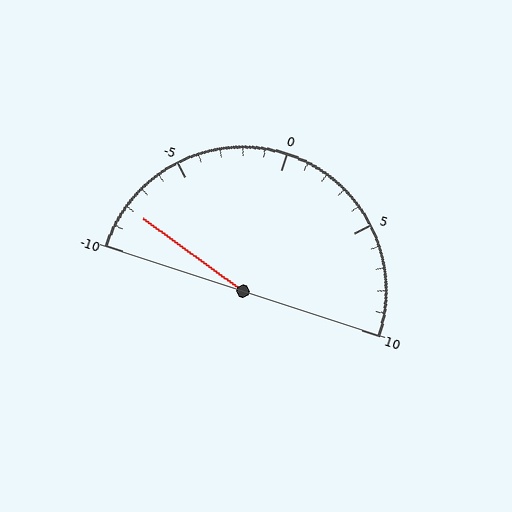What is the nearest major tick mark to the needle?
The nearest major tick mark is -10.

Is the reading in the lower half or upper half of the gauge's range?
The reading is in the lower half of the range (-10 to 10).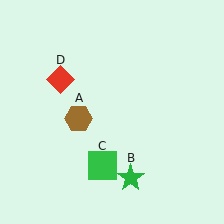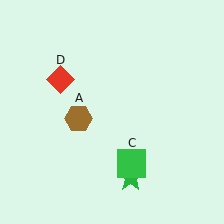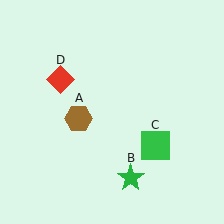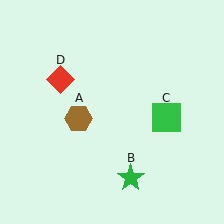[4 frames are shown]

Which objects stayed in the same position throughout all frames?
Brown hexagon (object A) and green star (object B) and red diamond (object D) remained stationary.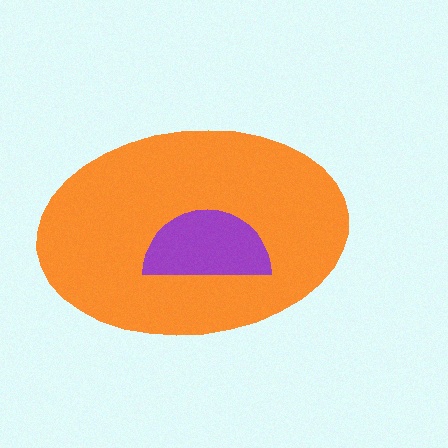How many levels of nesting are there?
2.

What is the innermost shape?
The purple semicircle.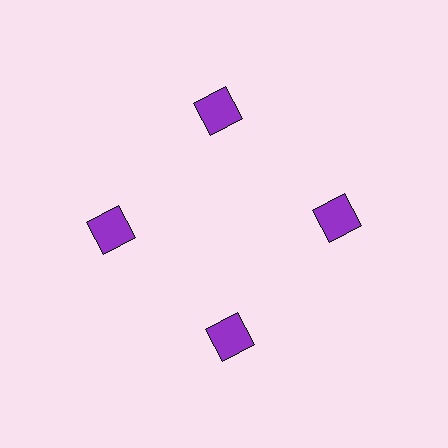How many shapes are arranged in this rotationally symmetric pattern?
There are 4 shapes, arranged in 4 groups of 1.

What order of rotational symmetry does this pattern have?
This pattern has 4-fold rotational symmetry.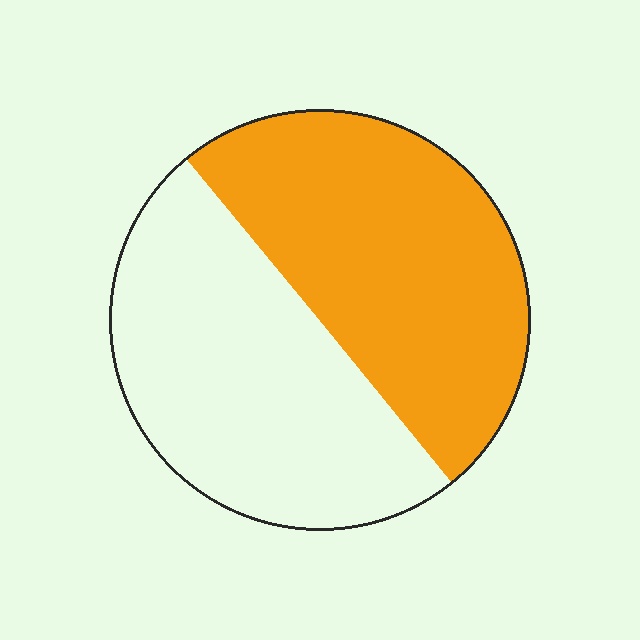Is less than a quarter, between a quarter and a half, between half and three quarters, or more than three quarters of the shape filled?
Between half and three quarters.